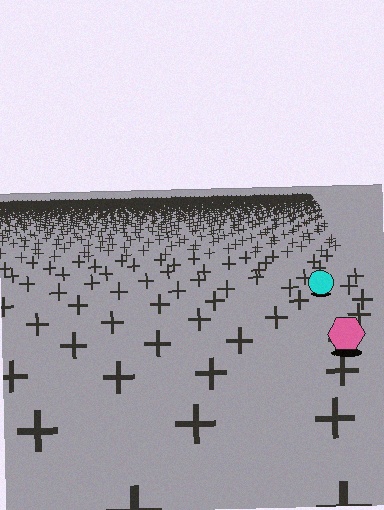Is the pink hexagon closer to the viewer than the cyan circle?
Yes. The pink hexagon is closer — you can tell from the texture gradient: the ground texture is coarser near it.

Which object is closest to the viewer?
The pink hexagon is closest. The texture marks near it are larger and more spread out.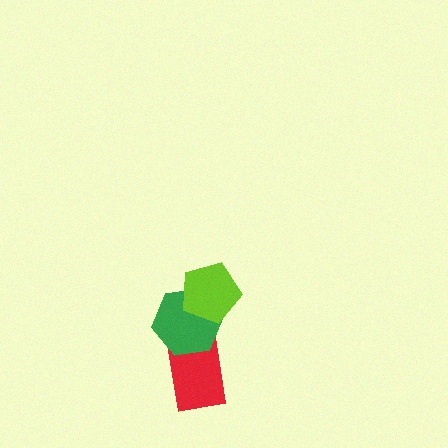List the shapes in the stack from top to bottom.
From top to bottom: the lime pentagon, the green hexagon, the red rectangle.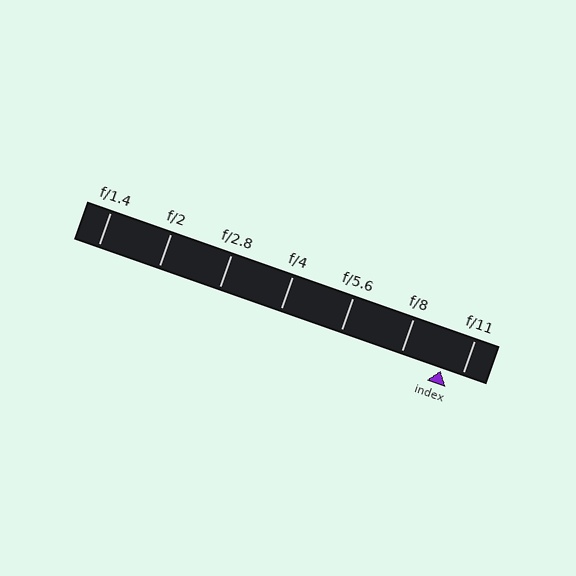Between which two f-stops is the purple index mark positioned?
The index mark is between f/8 and f/11.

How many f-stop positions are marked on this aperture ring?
There are 7 f-stop positions marked.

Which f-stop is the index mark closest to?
The index mark is closest to f/11.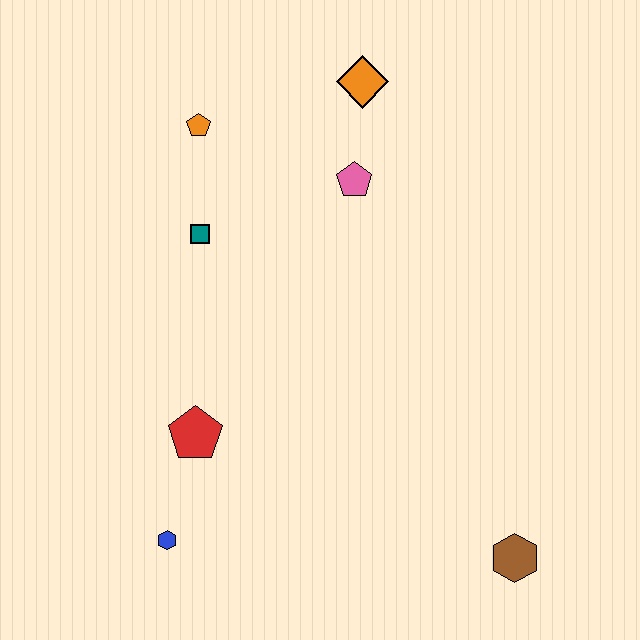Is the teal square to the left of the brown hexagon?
Yes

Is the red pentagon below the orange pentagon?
Yes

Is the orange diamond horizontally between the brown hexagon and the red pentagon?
Yes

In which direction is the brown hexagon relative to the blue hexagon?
The brown hexagon is to the right of the blue hexagon.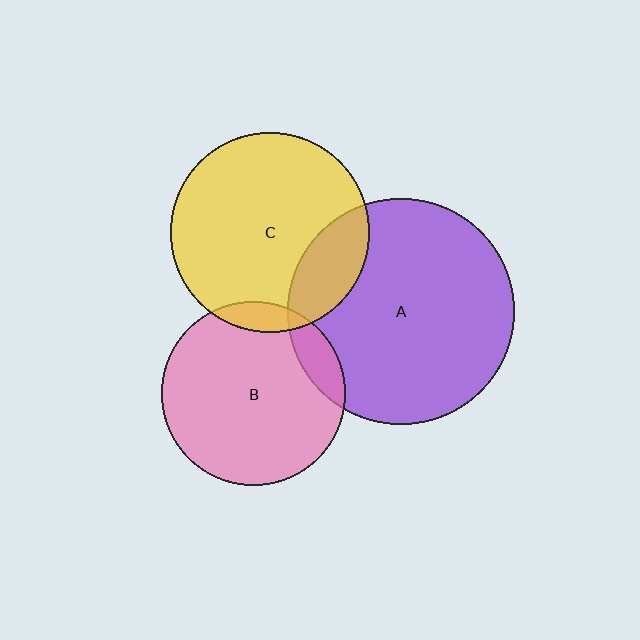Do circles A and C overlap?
Yes.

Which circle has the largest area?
Circle A (purple).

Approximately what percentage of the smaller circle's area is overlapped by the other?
Approximately 20%.